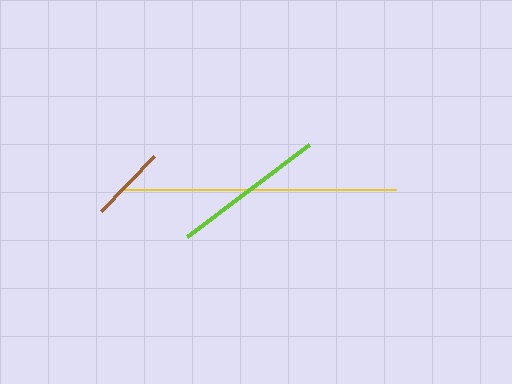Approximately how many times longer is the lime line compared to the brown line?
The lime line is approximately 2.0 times the length of the brown line.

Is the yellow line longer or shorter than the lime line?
The yellow line is longer than the lime line.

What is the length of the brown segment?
The brown segment is approximately 76 pixels long.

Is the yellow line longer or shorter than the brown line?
The yellow line is longer than the brown line.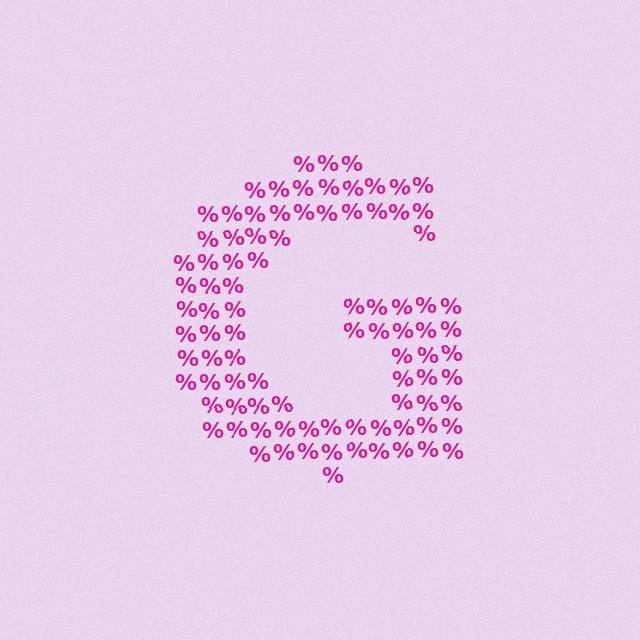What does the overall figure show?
The overall figure shows the letter G.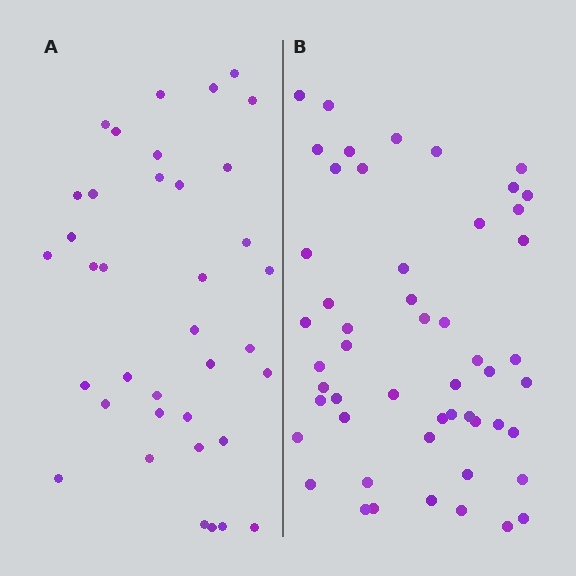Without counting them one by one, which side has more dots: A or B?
Region B (the right region) has more dots.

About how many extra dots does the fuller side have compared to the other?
Region B has approximately 15 more dots than region A.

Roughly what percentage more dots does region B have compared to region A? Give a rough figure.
About 40% more.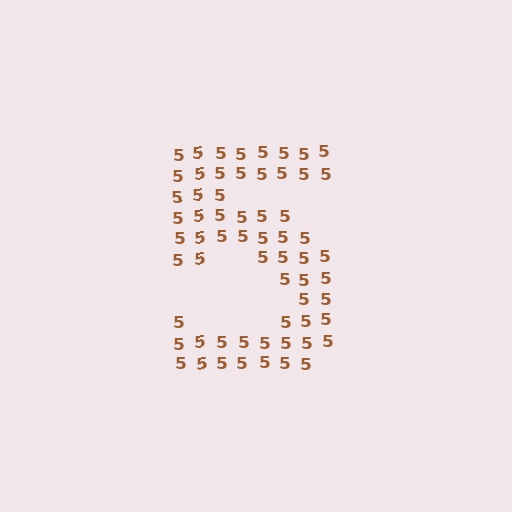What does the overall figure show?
The overall figure shows the digit 5.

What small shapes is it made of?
It is made of small digit 5's.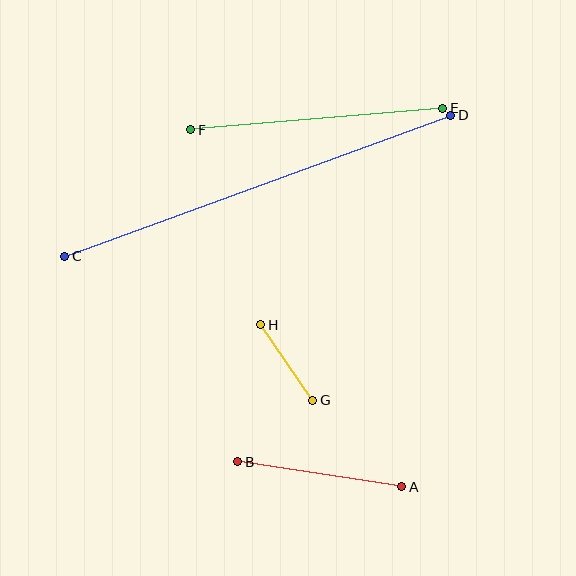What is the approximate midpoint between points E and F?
The midpoint is at approximately (317, 119) pixels.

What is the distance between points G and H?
The distance is approximately 91 pixels.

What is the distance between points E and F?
The distance is approximately 253 pixels.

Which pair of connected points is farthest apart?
Points C and D are farthest apart.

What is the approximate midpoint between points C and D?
The midpoint is at approximately (258, 186) pixels.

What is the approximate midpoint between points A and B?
The midpoint is at approximately (320, 474) pixels.